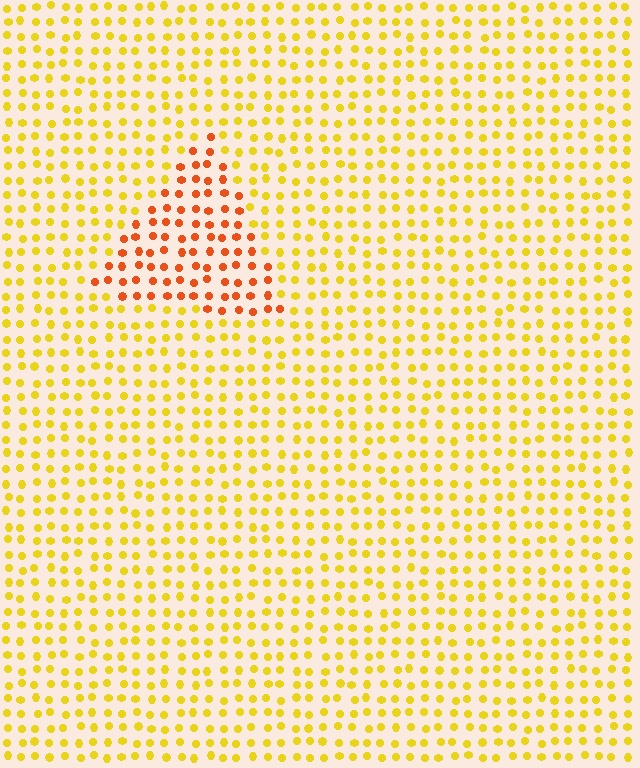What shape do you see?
I see a triangle.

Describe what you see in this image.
The image is filled with small yellow elements in a uniform arrangement. A triangle-shaped region is visible where the elements are tinted to a slightly different hue, forming a subtle color boundary.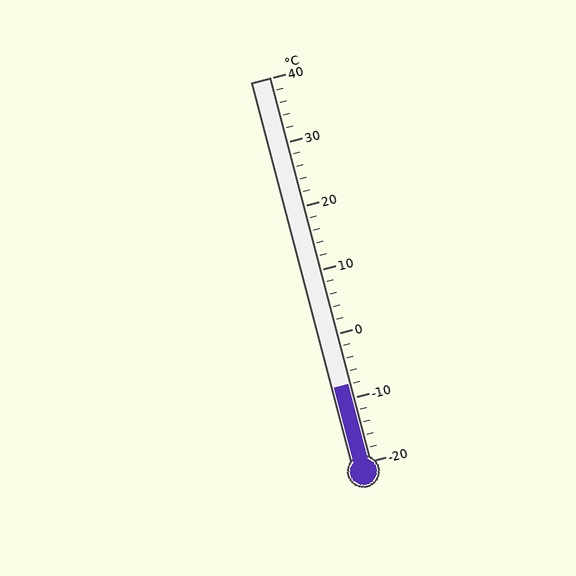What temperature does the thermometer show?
The thermometer shows approximately -8°C.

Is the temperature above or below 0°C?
The temperature is below 0°C.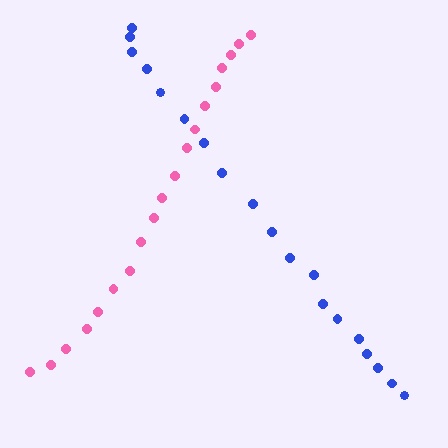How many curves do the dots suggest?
There are 2 distinct paths.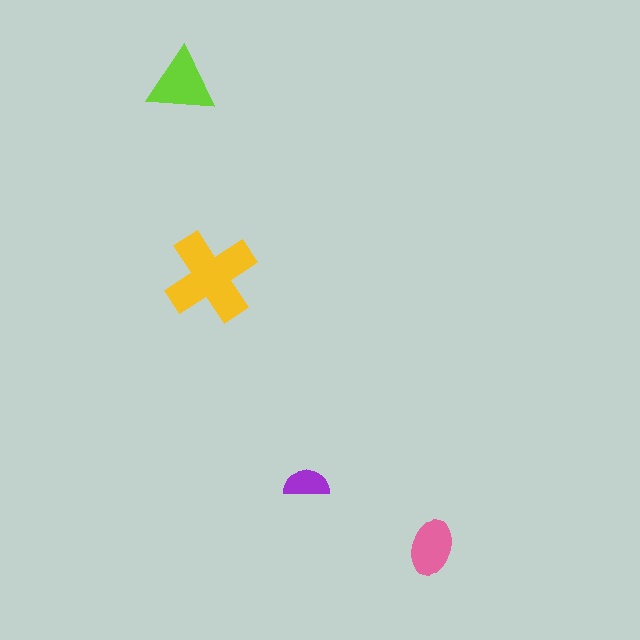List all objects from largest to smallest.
The yellow cross, the lime triangle, the pink ellipse, the purple semicircle.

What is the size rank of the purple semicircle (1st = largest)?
4th.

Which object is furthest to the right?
The pink ellipse is rightmost.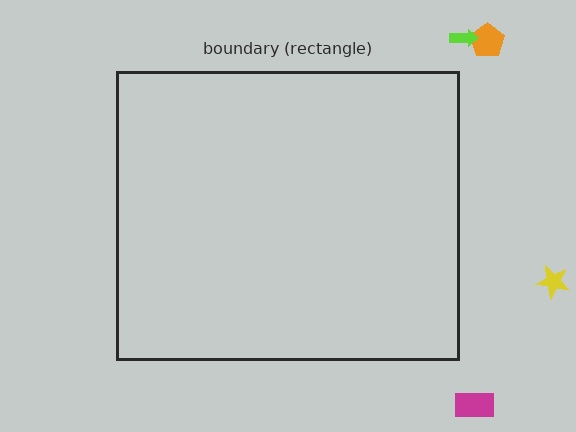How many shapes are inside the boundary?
0 inside, 4 outside.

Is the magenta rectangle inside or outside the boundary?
Outside.